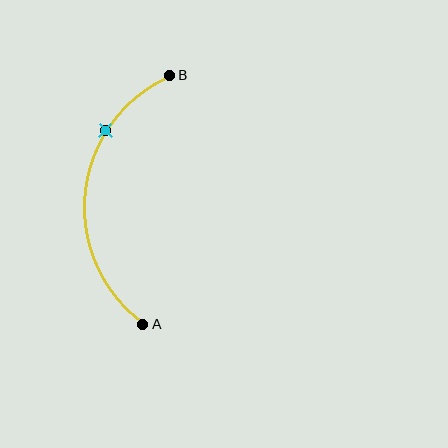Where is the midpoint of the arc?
The arc midpoint is the point on the curve farthest from the straight line joining A and B. It sits to the left of that line.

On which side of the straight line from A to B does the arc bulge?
The arc bulges to the left of the straight line connecting A and B.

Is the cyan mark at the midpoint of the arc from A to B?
No. The cyan mark lies on the arc but is closer to endpoint B. The arc midpoint would be at the point on the curve equidistant along the arc from both A and B.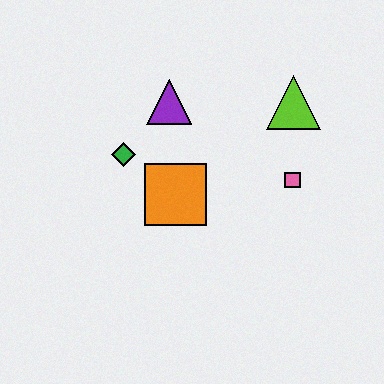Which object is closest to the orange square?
The green diamond is closest to the orange square.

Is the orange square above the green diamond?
No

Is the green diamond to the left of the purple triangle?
Yes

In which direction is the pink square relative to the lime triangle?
The pink square is below the lime triangle.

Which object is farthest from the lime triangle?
The green diamond is farthest from the lime triangle.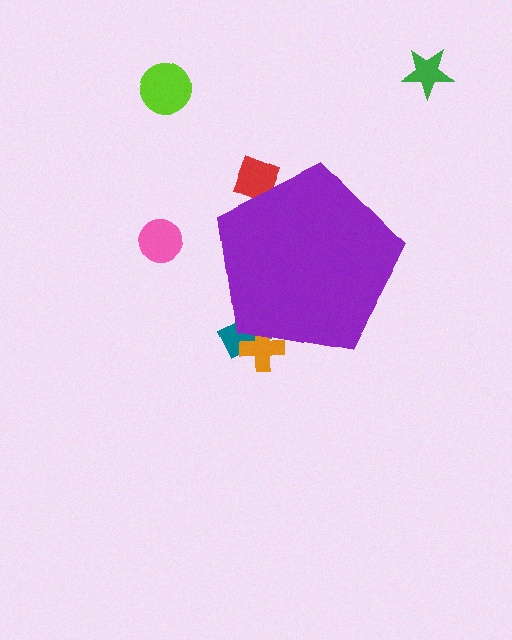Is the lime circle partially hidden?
No, the lime circle is fully visible.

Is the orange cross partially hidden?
Yes, the orange cross is partially hidden behind the purple pentagon.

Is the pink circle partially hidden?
No, the pink circle is fully visible.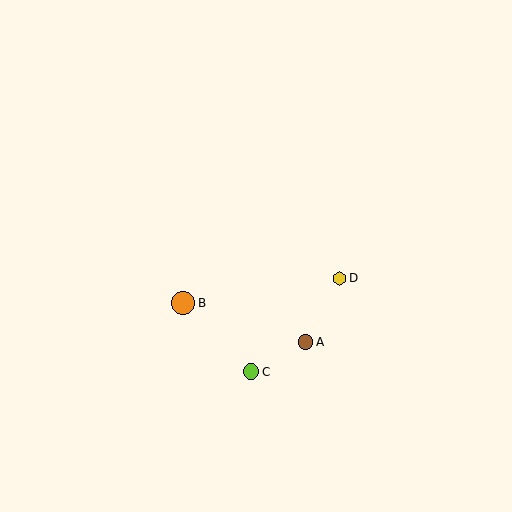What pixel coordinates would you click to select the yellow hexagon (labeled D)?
Click at (339, 278) to select the yellow hexagon D.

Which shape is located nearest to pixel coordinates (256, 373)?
The lime circle (labeled C) at (251, 372) is nearest to that location.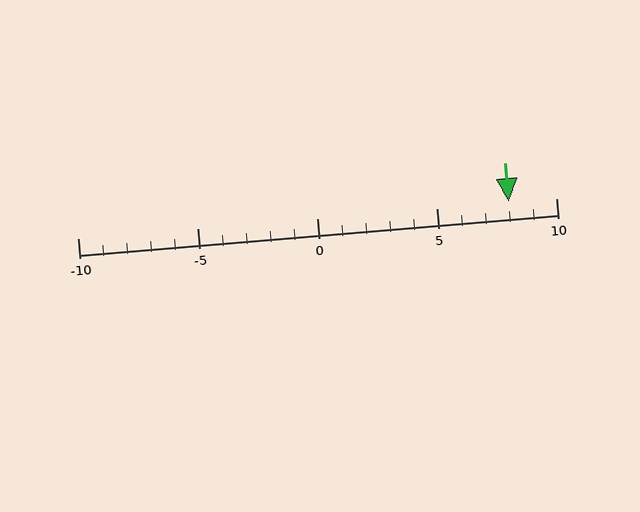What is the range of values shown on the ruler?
The ruler shows values from -10 to 10.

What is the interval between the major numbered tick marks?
The major tick marks are spaced 5 units apart.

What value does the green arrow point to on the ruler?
The green arrow points to approximately 8.